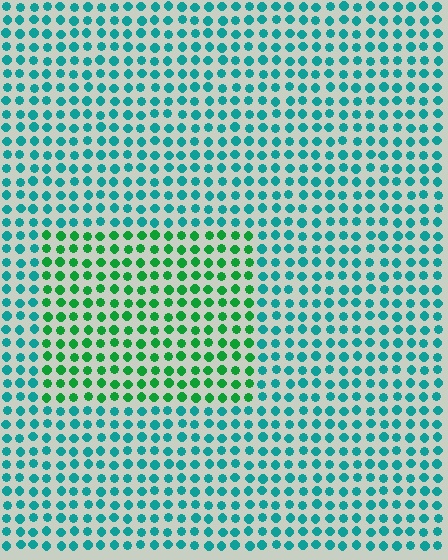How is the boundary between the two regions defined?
The boundary is defined purely by a slight shift in hue (about 42 degrees). Spacing, size, and orientation are identical on both sides.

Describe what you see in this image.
The image is filled with small teal elements in a uniform arrangement. A rectangle-shaped region is visible where the elements are tinted to a slightly different hue, forming a subtle color boundary.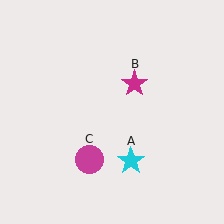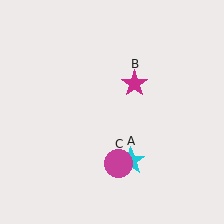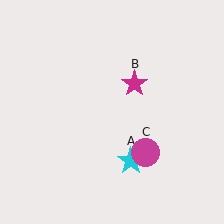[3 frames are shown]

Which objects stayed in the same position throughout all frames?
Cyan star (object A) and magenta star (object B) remained stationary.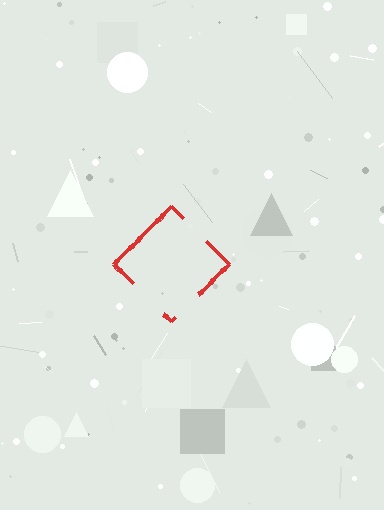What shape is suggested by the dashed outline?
The dashed outline suggests a diamond.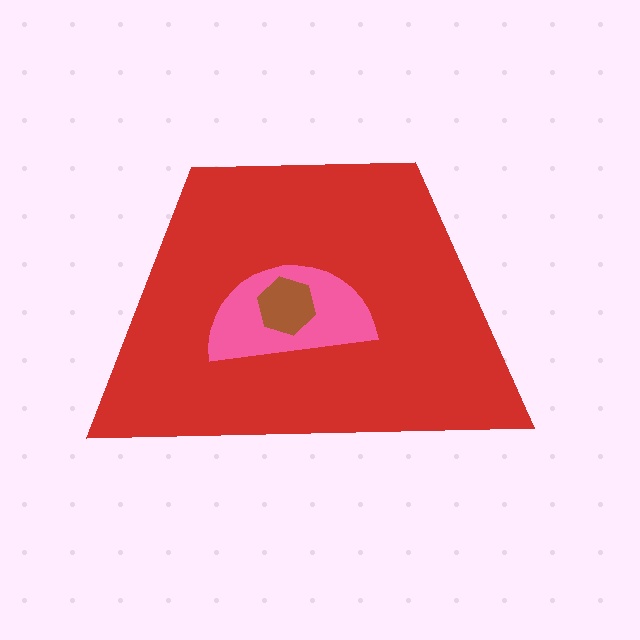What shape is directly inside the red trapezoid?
The pink semicircle.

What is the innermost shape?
The brown hexagon.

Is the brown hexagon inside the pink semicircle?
Yes.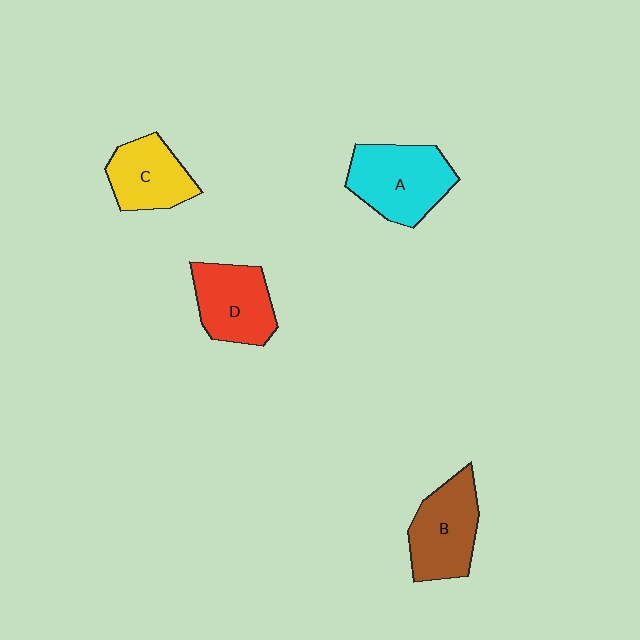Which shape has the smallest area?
Shape C (yellow).